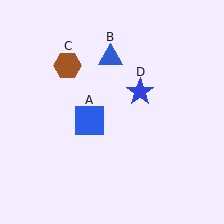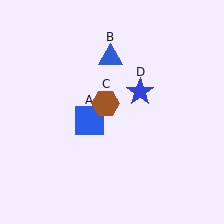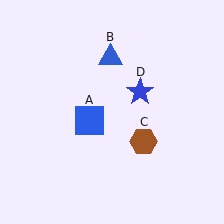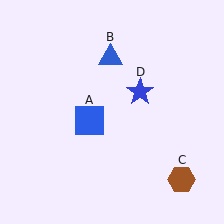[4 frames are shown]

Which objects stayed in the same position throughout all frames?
Blue square (object A) and blue triangle (object B) and blue star (object D) remained stationary.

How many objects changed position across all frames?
1 object changed position: brown hexagon (object C).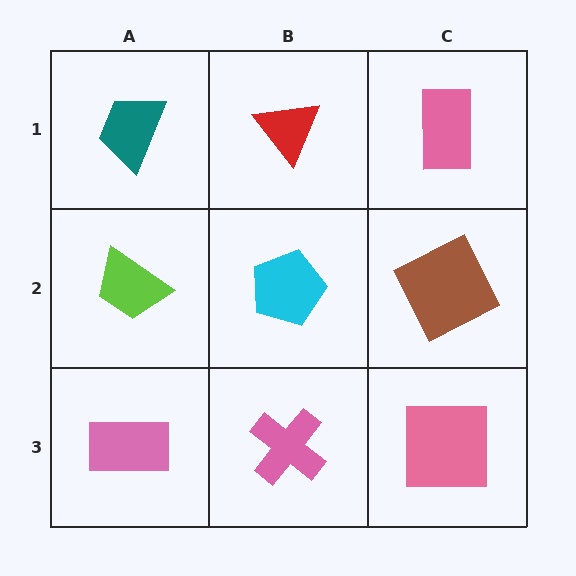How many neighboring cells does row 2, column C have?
3.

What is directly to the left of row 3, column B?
A pink rectangle.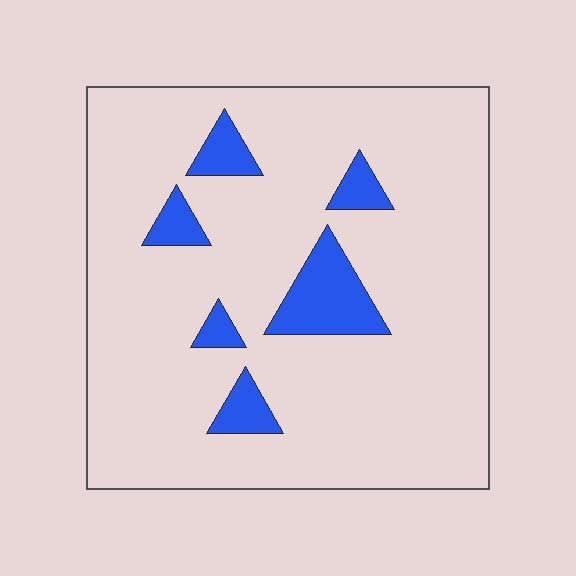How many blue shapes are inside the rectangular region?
6.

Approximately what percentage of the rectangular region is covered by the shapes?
Approximately 10%.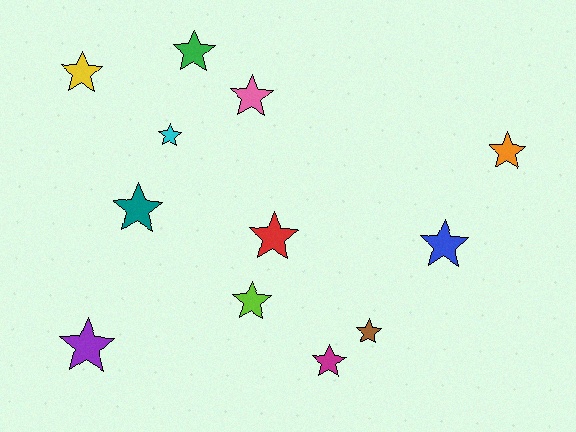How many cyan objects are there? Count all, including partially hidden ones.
There is 1 cyan object.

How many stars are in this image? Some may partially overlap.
There are 12 stars.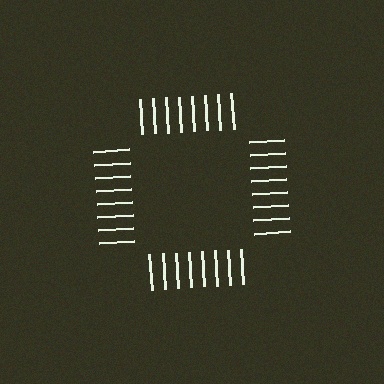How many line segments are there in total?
32 — 8 along each of the 4 edges.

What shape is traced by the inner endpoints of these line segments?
An illusory square — the line segments terminate on its edges but no continuous stroke is drawn.